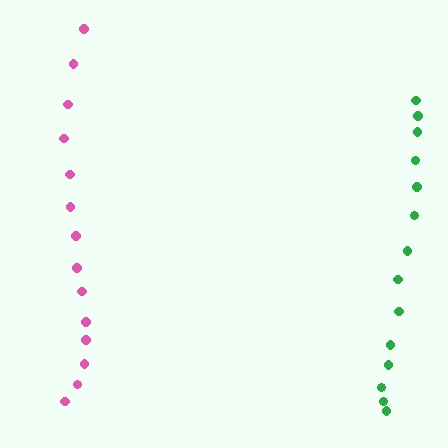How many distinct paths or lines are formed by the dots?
There are 2 distinct paths.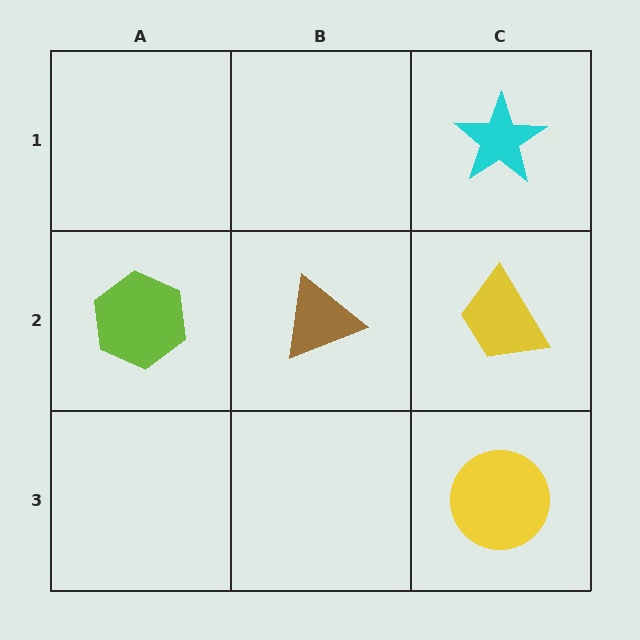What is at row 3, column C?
A yellow circle.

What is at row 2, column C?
A yellow trapezoid.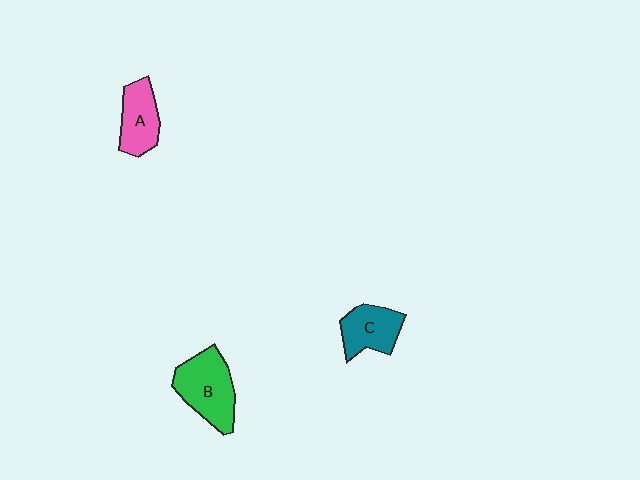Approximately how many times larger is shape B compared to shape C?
Approximately 1.4 times.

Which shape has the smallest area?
Shape A (pink).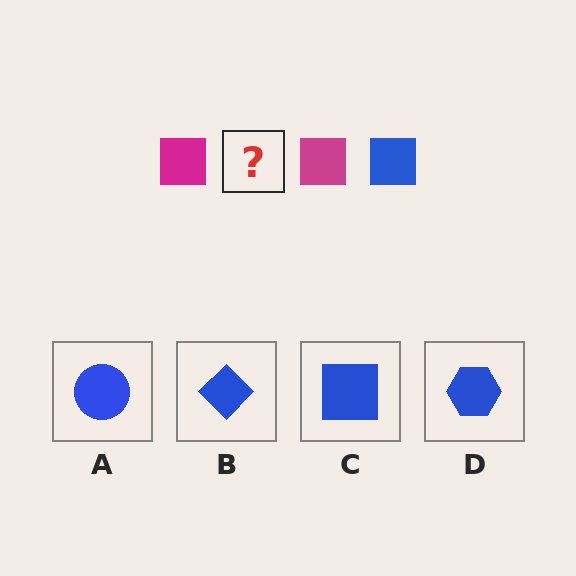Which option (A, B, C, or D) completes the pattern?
C.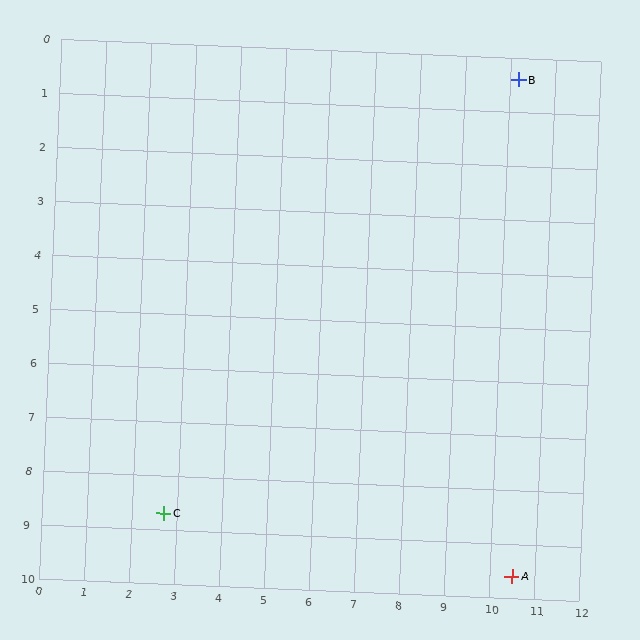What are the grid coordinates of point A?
Point A is at approximately (10.5, 9.6).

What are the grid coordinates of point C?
Point C is at approximately (2.7, 8.7).